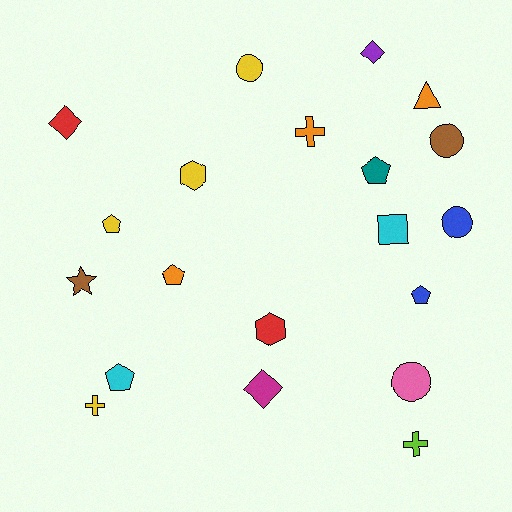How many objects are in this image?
There are 20 objects.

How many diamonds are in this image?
There are 3 diamonds.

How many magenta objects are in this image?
There is 1 magenta object.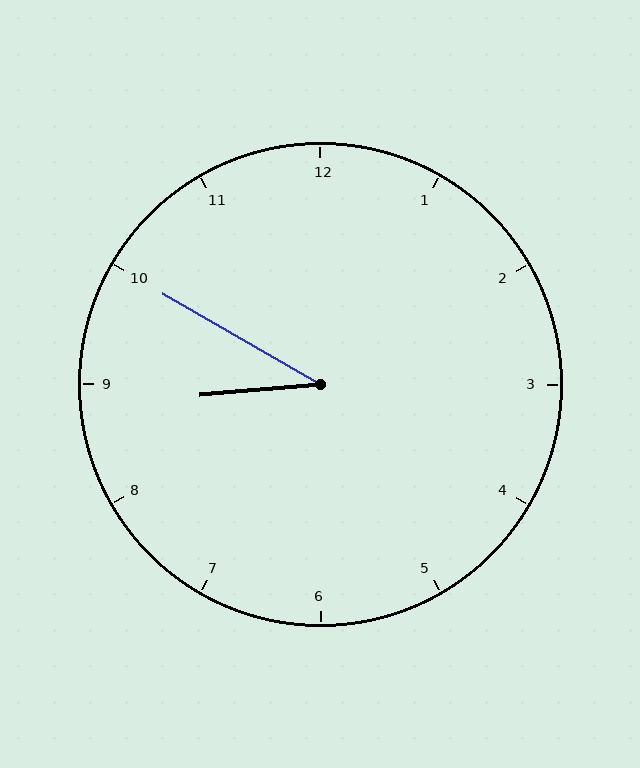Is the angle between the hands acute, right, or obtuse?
It is acute.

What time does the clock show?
8:50.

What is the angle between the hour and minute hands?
Approximately 35 degrees.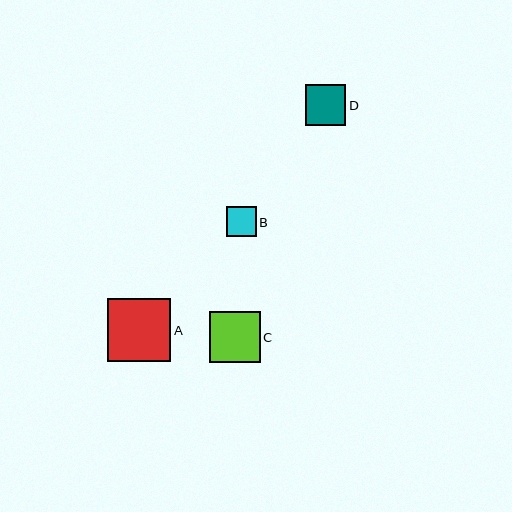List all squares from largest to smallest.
From largest to smallest: A, C, D, B.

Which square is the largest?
Square A is the largest with a size of approximately 64 pixels.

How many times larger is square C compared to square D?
Square C is approximately 1.3 times the size of square D.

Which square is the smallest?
Square B is the smallest with a size of approximately 30 pixels.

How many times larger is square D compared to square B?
Square D is approximately 1.3 times the size of square B.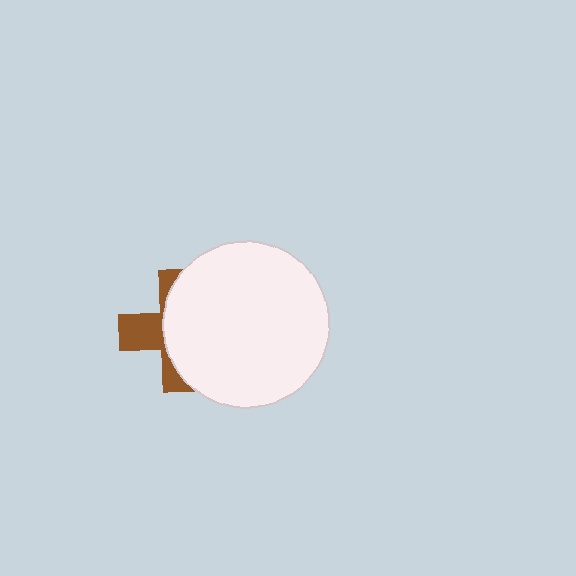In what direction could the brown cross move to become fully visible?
The brown cross could move left. That would shift it out from behind the white circle entirely.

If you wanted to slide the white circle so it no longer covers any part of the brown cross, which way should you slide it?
Slide it right — that is the most direct way to separate the two shapes.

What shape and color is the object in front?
The object in front is a white circle.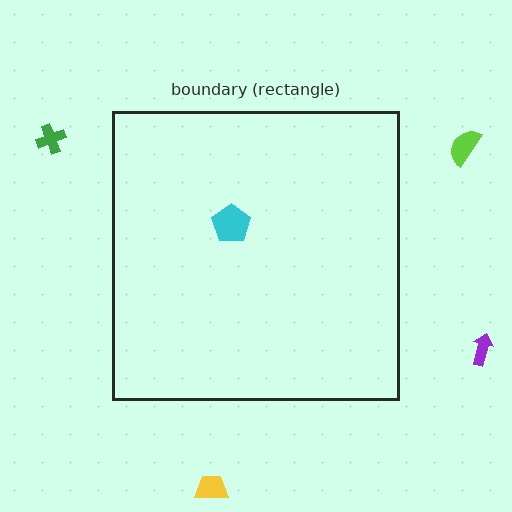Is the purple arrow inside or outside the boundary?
Outside.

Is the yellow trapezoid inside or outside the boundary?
Outside.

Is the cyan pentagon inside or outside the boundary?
Inside.